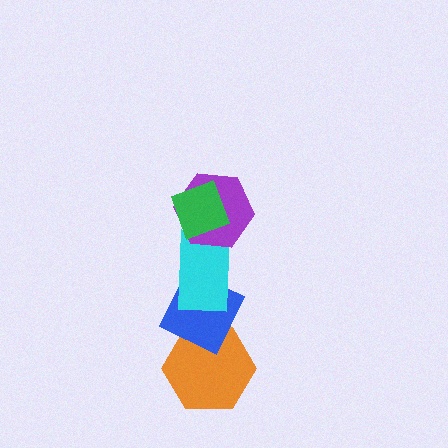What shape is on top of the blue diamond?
The cyan rectangle is on top of the blue diamond.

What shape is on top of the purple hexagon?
The green diamond is on top of the purple hexagon.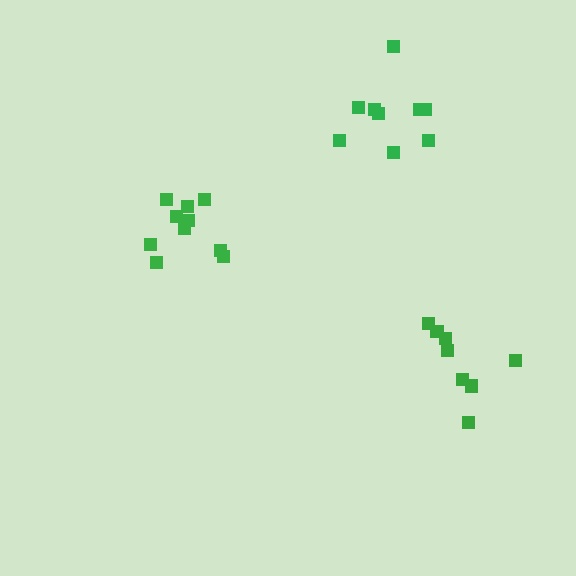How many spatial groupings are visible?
There are 3 spatial groupings.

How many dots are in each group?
Group 1: 8 dots, Group 2: 10 dots, Group 3: 9 dots (27 total).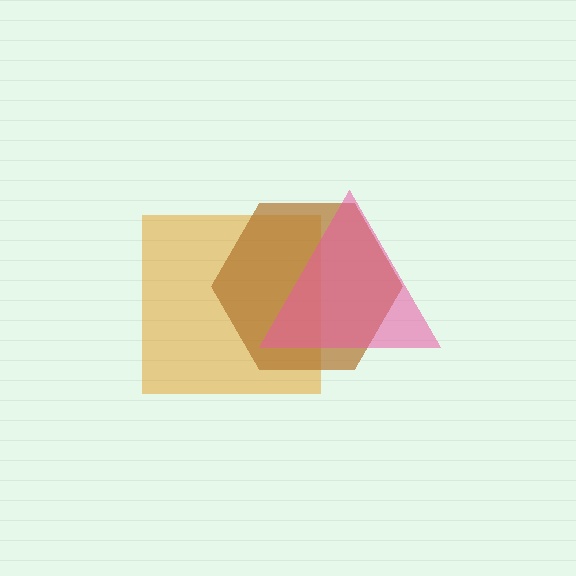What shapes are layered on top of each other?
The layered shapes are: an orange square, a brown hexagon, a pink triangle.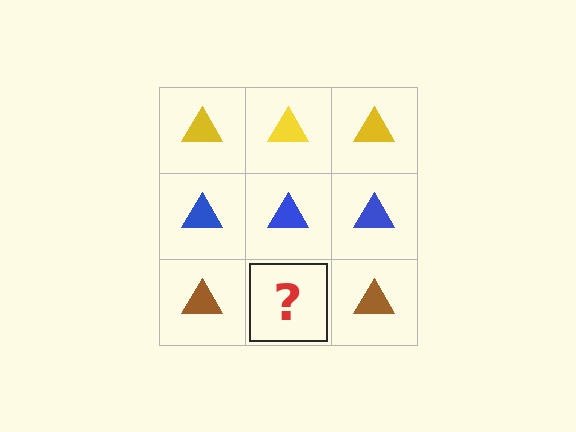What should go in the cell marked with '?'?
The missing cell should contain a brown triangle.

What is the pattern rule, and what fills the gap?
The rule is that each row has a consistent color. The gap should be filled with a brown triangle.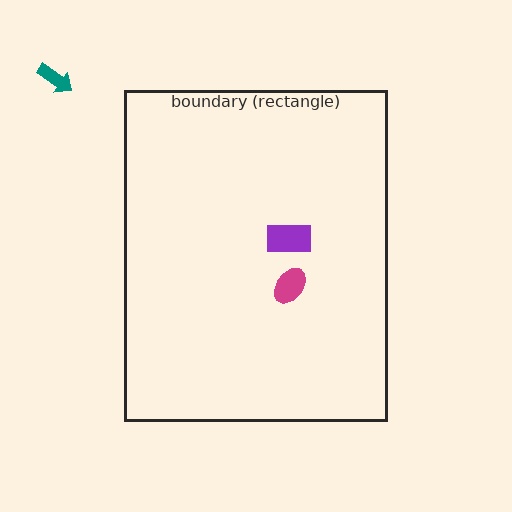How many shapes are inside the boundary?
2 inside, 1 outside.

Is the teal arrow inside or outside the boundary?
Outside.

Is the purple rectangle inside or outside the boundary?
Inside.